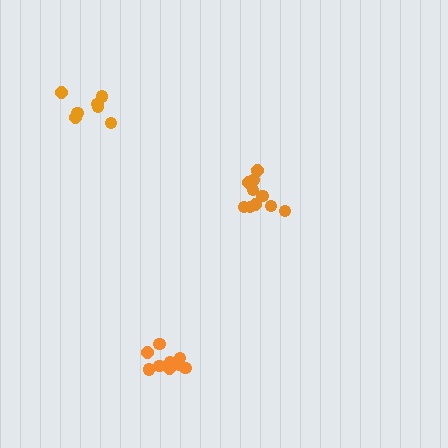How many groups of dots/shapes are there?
There are 3 groups.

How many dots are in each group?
Group 1: 10 dots, Group 2: 7 dots, Group 3: 9 dots (26 total).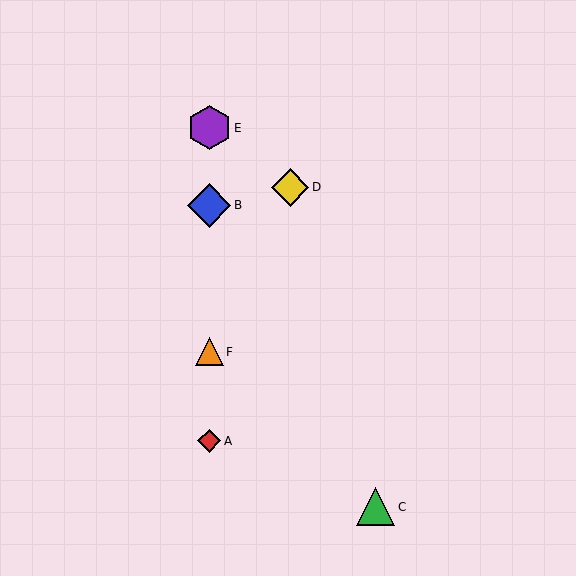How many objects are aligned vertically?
4 objects (A, B, E, F) are aligned vertically.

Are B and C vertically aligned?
No, B is at x≈209 and C is at x≈376.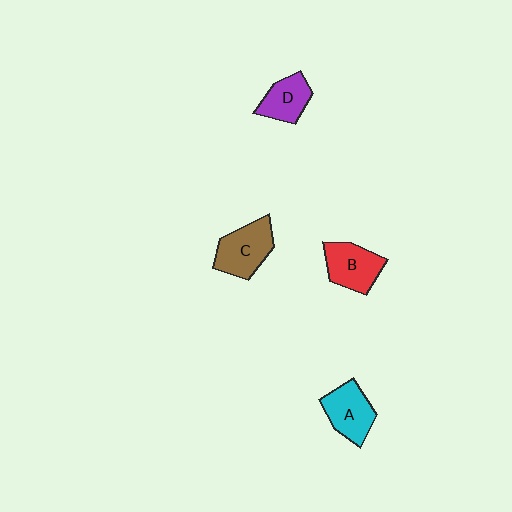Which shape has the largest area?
Shape C (brown).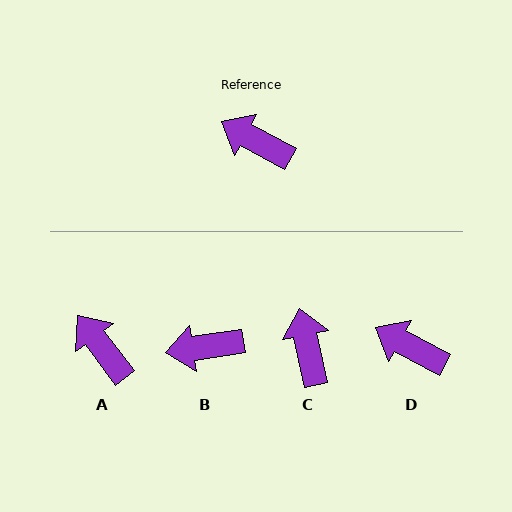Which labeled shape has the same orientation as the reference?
D.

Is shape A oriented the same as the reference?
No, it is off by about 24 degrees.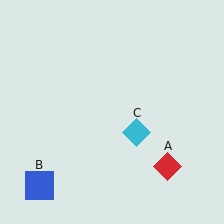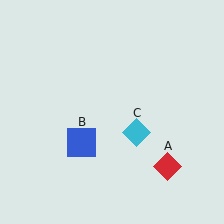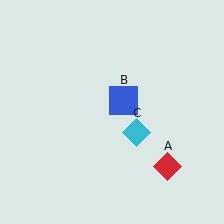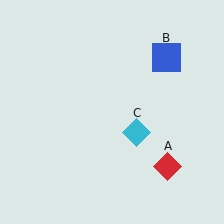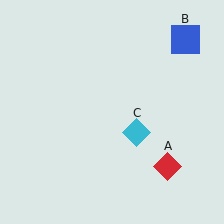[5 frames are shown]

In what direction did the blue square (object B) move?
The blue square (object B) moved up and to the right.